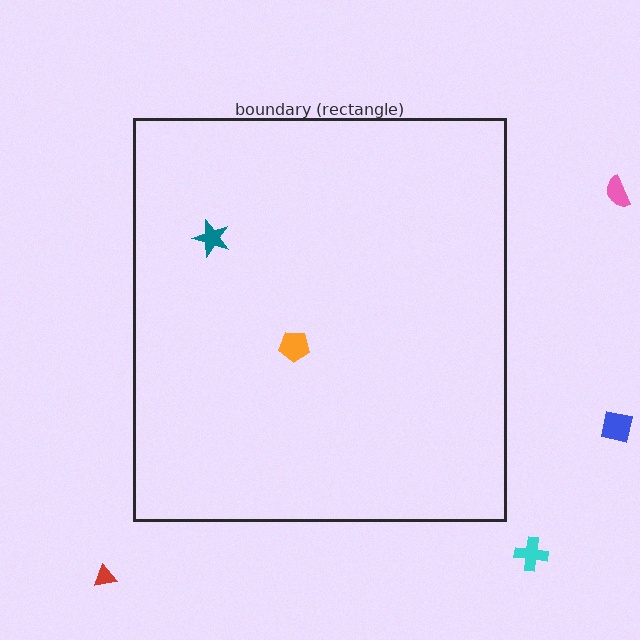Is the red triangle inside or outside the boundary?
Outside.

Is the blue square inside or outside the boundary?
Outside.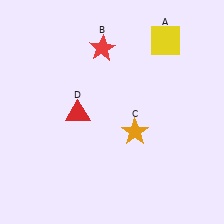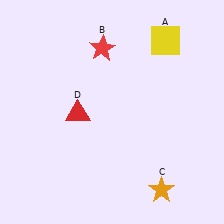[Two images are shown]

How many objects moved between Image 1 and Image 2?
1 object moved between the two images.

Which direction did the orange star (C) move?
The orange star (C) moved down.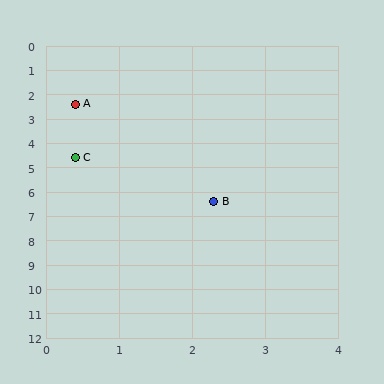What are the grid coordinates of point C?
Point C is at approximately (0.4, 4.6).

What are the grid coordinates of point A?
Point A is at approximately (0.4, 2.4).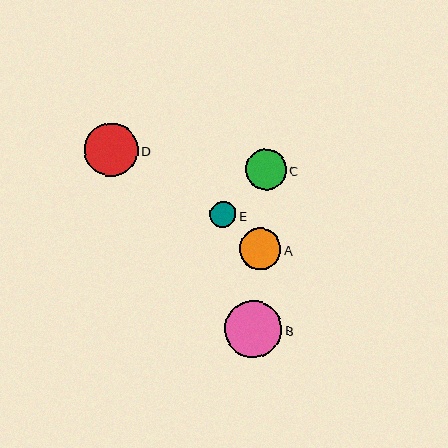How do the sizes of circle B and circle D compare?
Circle B and circle D are approximately the same size.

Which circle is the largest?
Circle B is the largest with a size of approximately 57 pixels.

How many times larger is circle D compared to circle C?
Circle D is approximately 1.3 times the size of circle C.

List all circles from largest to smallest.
From largest to smallest: B, D, A, C, E.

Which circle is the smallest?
Circle E is the smallest with a size of approximately 26 pixels.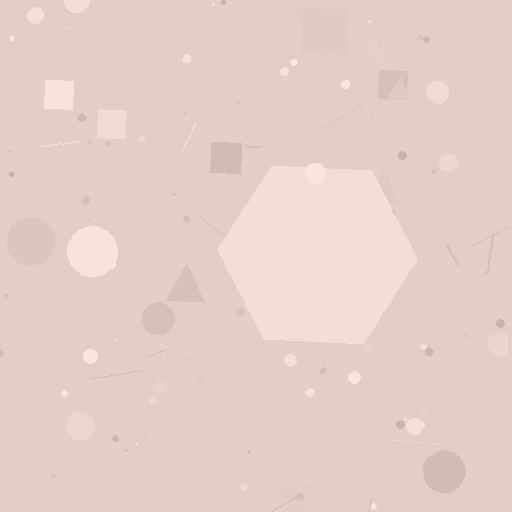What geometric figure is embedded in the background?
A hexagon is embedded in the background.